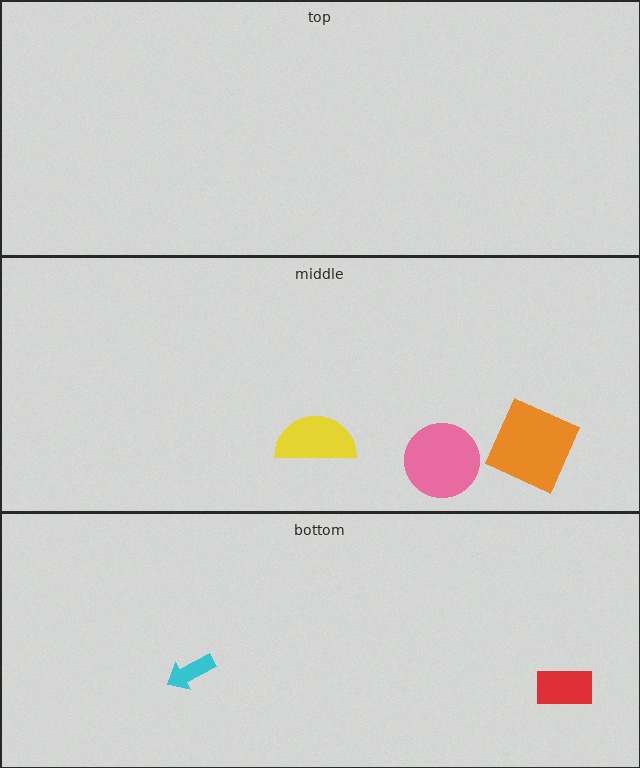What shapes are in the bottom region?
The cyan arrow, the red rectangle.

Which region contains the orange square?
The middle region.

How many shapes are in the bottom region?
2.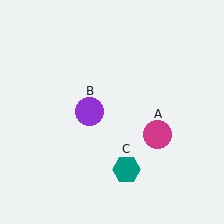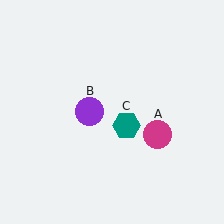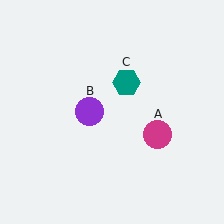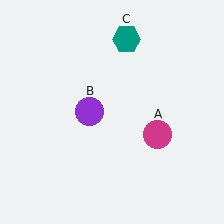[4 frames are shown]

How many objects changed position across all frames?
1 object changed position: teal hexagon (object C).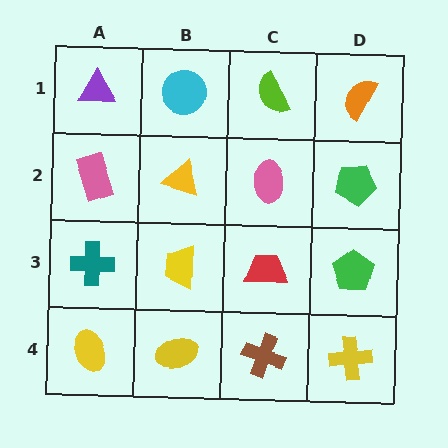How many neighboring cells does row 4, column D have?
2.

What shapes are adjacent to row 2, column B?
A cyan circle (row 1, column B), a yellow trapezoid (row 3, column B), a pink rectangle (row 2, column A), a pink ellipse (row 2, column C).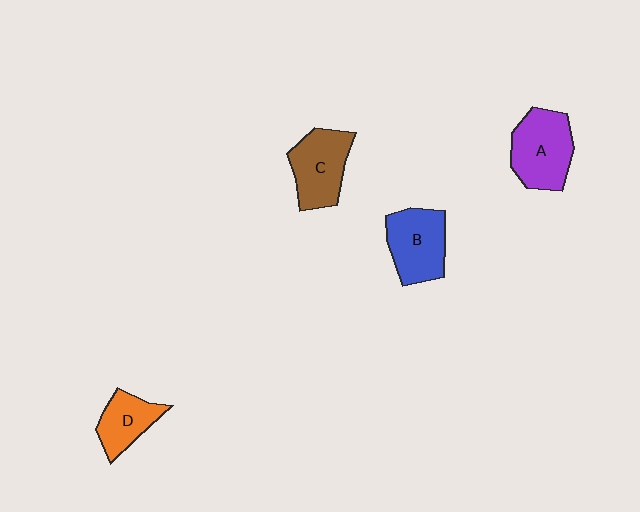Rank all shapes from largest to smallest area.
From largest to smallest: A (purple), C (brown), B (blue), D (orange).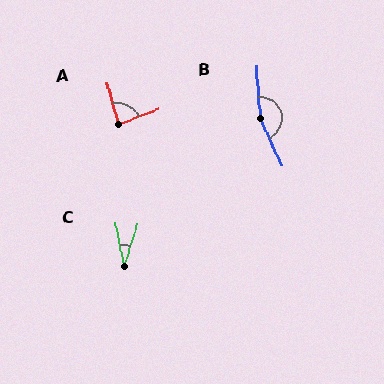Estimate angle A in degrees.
Approximately 84 degrees.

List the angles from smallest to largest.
C (29°), A (84°), B (161°).